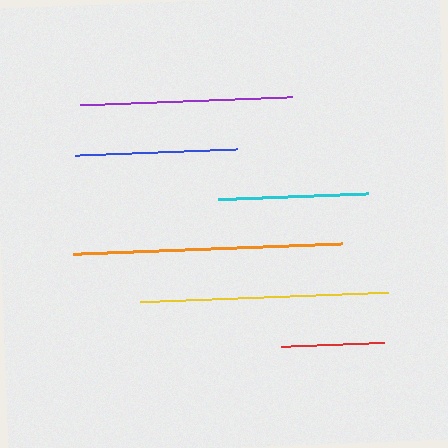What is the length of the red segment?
The red segment is approximately 102 pixels long.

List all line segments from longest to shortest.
From longest to shortest: orange, yellow, purple, blue, cyan, red.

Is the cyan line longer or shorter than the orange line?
The orange line is longer than the cyan line.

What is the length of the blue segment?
The blue segment is approximately 162 pixels long.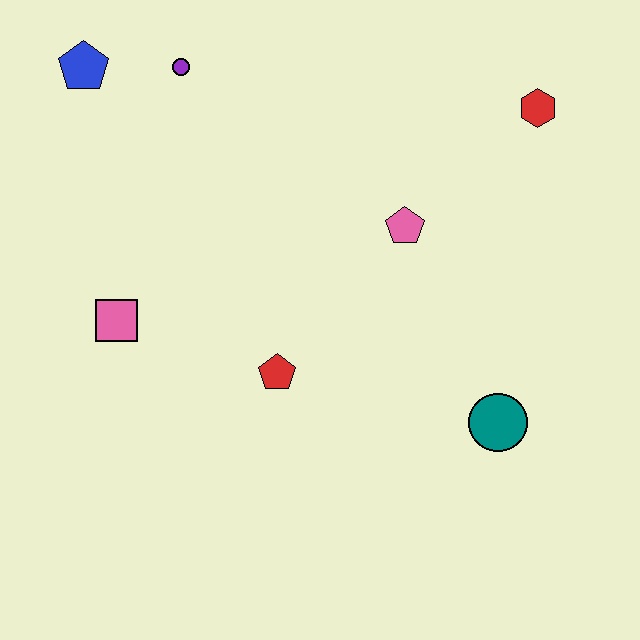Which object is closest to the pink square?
The red pentagon is closest to the pink square.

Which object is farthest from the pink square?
The red hexagon is farthest from the pink square.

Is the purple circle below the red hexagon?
No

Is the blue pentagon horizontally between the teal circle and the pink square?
No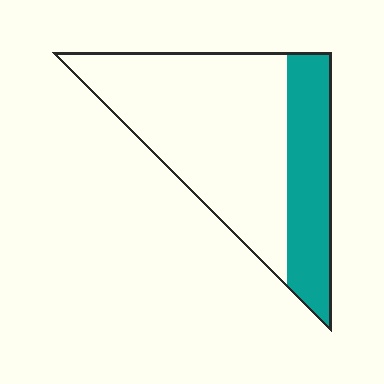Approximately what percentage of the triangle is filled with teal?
Approximately 30%.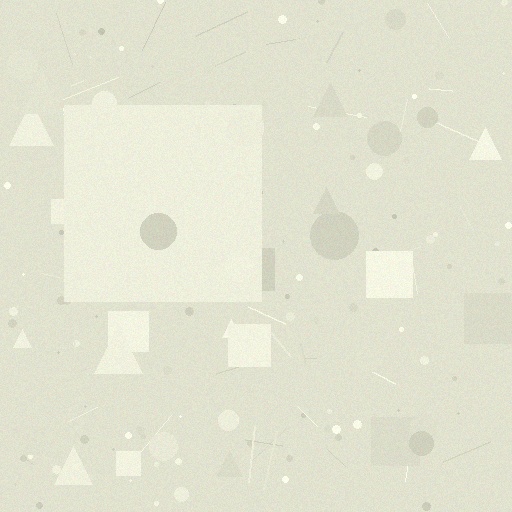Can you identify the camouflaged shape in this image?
The camouflaged shape is a square.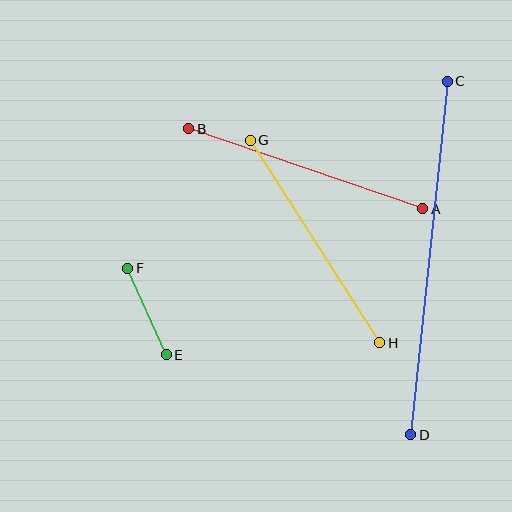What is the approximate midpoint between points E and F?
The midpoint is at approximately (147, 312) pixels.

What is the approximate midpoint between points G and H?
The midpoint is at approximately (315, 242) pixels.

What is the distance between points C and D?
The distance is approximately 355 pixels.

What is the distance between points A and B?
The distance is approximately 247 pixels.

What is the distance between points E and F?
The distance is approximately 94 pixels.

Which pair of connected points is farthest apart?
Points C and D are farthest apart.